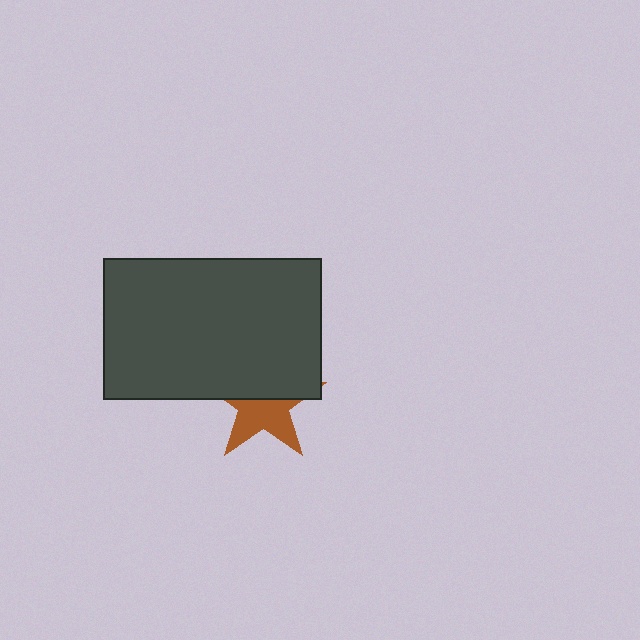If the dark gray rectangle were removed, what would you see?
You would see the complete brown star.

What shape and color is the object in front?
The object in front is a dark gray rectangle.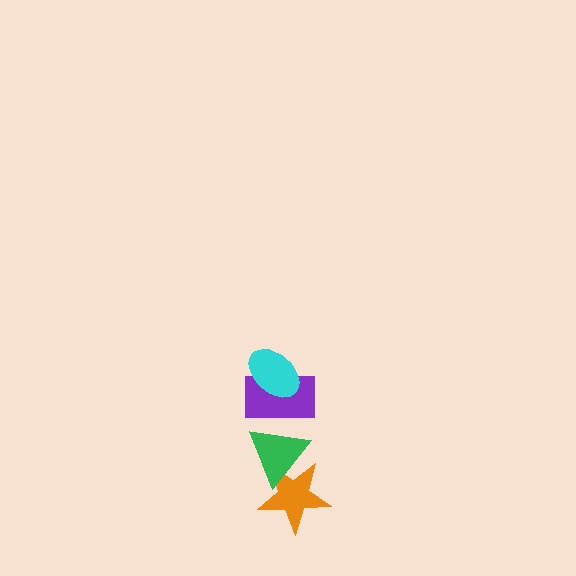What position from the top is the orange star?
The orange star is 4th from the top.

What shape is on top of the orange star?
The green triangle is on top of the orange star.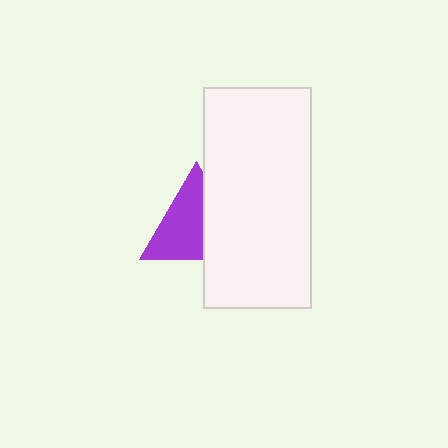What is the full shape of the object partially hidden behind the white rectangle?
The partially hidden object is a purple triangle.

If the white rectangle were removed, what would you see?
You would see the complete purple triangle.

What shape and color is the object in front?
The object in front is a white rectangle.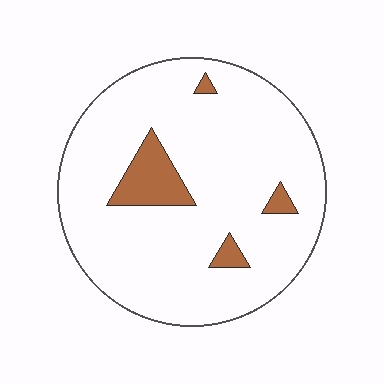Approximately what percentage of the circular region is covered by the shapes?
Approximately 10%.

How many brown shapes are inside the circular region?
4.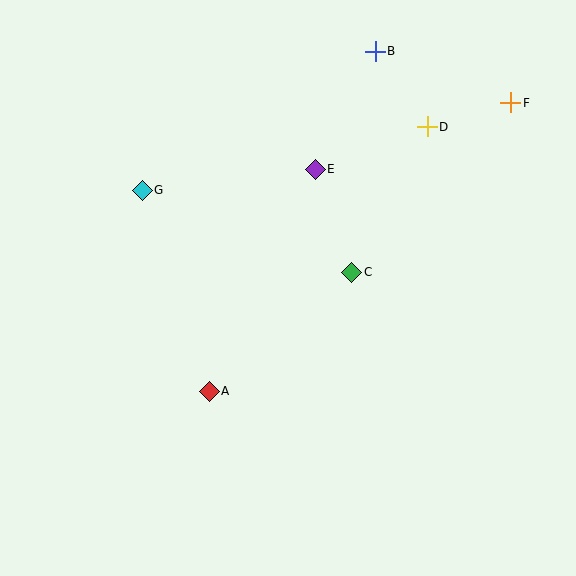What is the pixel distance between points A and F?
The distance between A and F is 417 pixels.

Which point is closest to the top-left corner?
Point G is closest to the top-left corner.